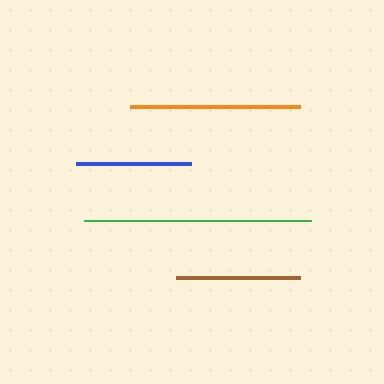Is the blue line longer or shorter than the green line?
The green line is longer than the blue line.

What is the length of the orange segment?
The orange segment is approximately 171 pixels long.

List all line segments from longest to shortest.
From longest to shortest: green, orange, brown, blue.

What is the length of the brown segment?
The brown segment is approximately 124 pixels long.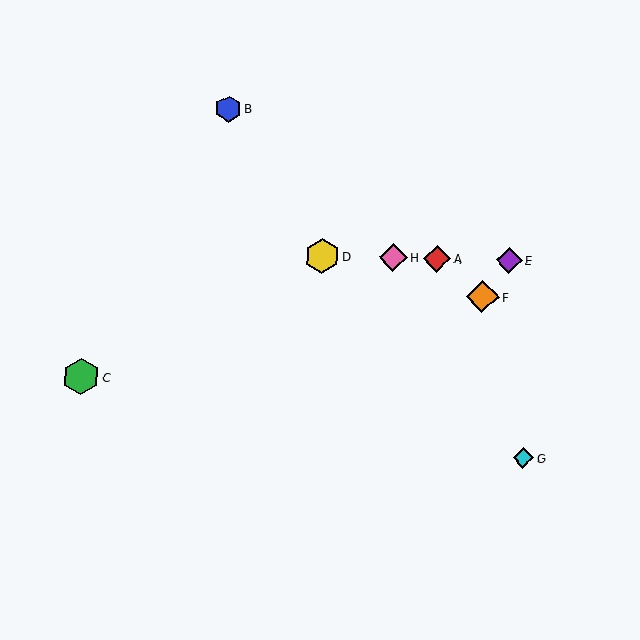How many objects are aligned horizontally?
4 objects (A, D, E, H) are aligned horizontally.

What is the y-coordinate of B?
Object B is at y≈109.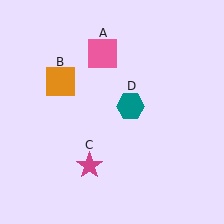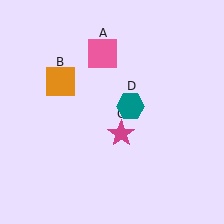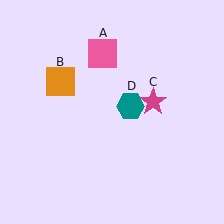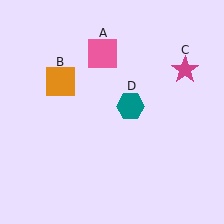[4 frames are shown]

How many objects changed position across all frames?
1 object changed position: magenta star (object C).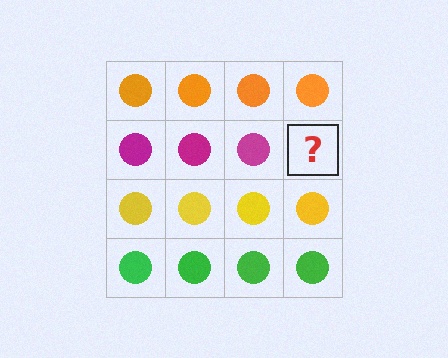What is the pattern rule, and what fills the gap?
The rule is that each row has a consistent color. The gap should be filled with a magenta circle.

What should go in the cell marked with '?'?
The missing cell should contain a magenta circle.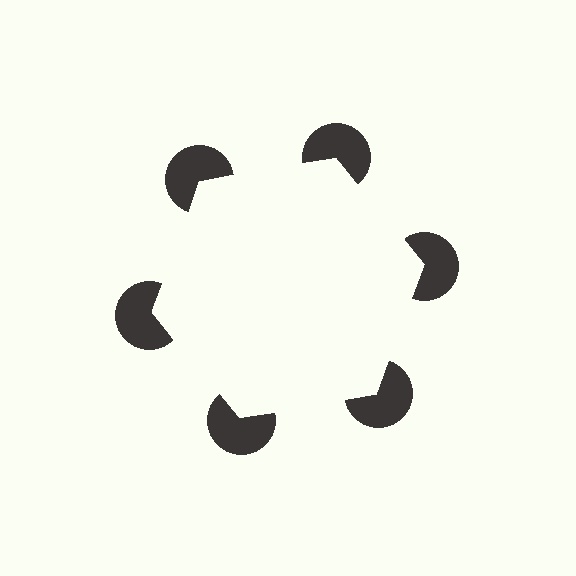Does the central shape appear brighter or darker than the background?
It typically appears slightly brighter than the background, even though no actual brightness change is drawn.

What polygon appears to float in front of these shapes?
An illusory hexagon — its edges are inferred from the aligned wedge cuts in the pac-man discs, not physically drawn.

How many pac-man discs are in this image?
There are 6 — one at each vertex of the illusory hexagon.